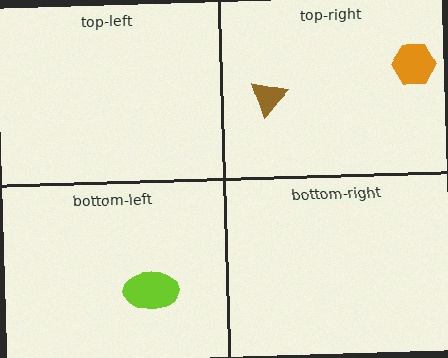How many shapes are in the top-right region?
2.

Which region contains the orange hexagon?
The top-right region.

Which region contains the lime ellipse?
The bottom-left region.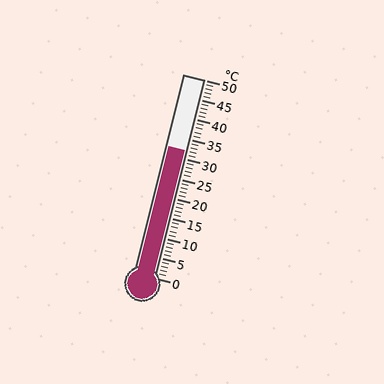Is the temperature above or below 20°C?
The temperature is above 20°C.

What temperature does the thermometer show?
The thermometer shows approximately 32°C.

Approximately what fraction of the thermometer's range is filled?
The thermometer is filled to approximately 65% of its range.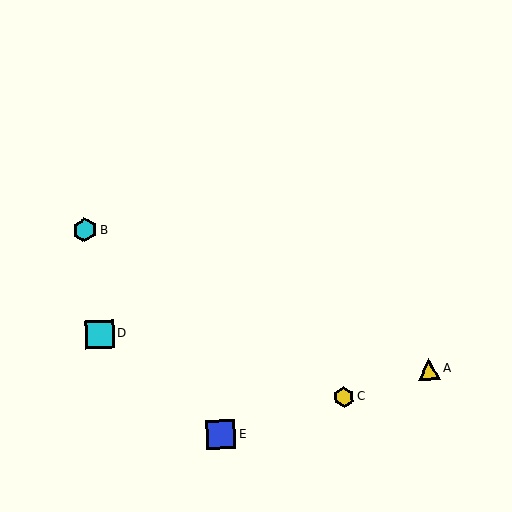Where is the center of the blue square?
The center of the blue square is at (221, 435).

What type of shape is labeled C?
Shape C is a yellow hexagon.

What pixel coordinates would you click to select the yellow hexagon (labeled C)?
Click at (344, 397) to select the yellow hexagon C.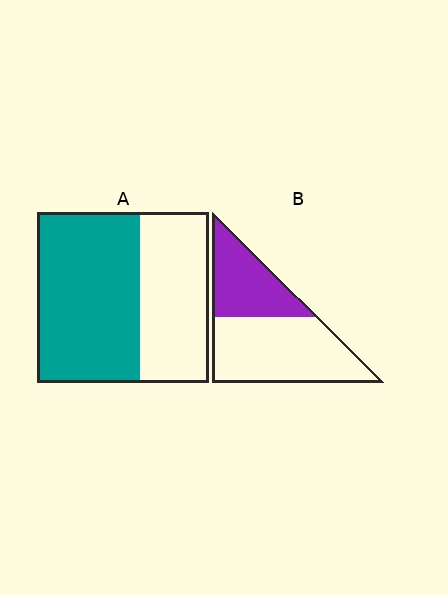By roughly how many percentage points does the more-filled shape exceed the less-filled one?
By roughly 20 percentage points (A over B).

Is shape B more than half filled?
No.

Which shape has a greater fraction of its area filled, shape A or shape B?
Shape A.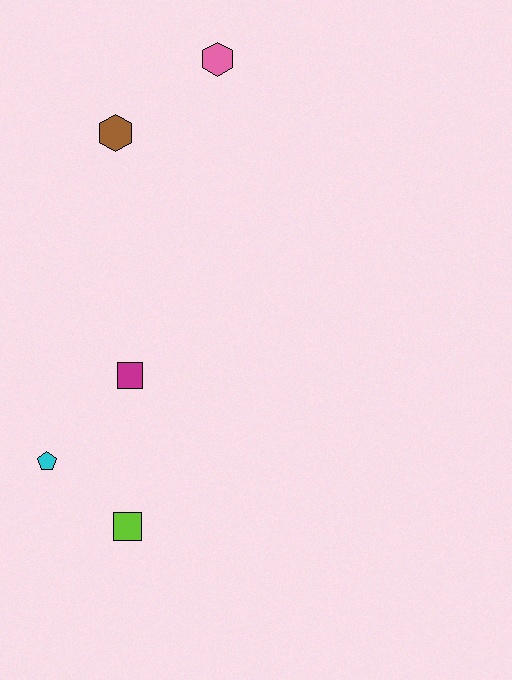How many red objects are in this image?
There are no red objects.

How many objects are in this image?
There are 5 objects.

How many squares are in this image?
There are 2 squares.